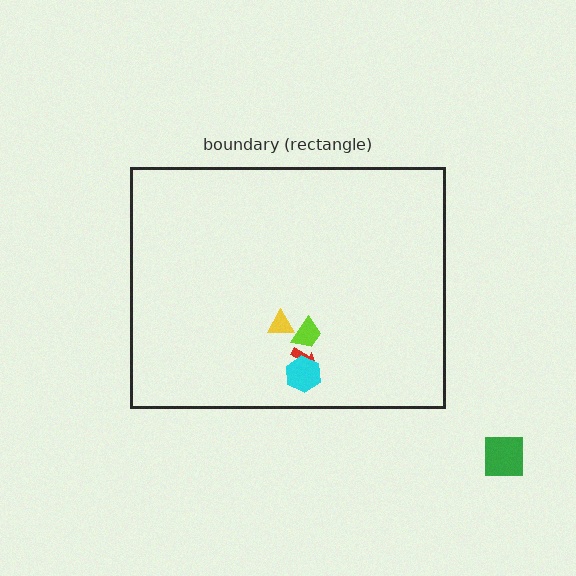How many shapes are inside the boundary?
4 inside, 1 outside.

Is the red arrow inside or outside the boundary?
Inside.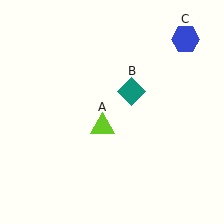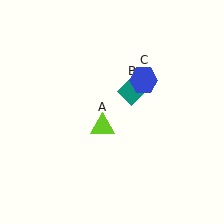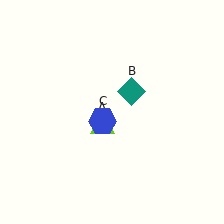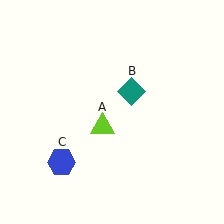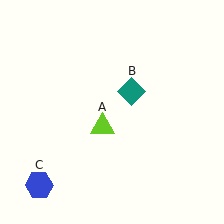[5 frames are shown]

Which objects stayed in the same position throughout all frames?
Lime triangle (object A) and teal diamond (object B) remained stationary.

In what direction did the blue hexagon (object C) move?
The blue hexagon (object C) moved down and to the left.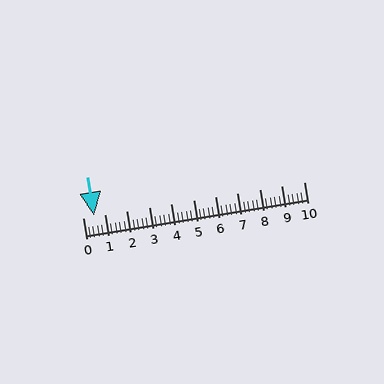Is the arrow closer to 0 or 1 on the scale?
The arrow is closer to 1.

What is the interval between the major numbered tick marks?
The major tick marks are spaced 1 units apart.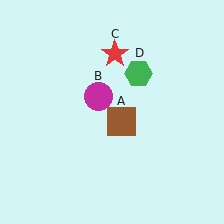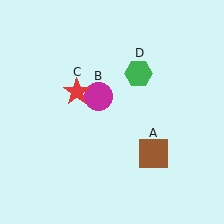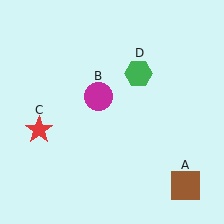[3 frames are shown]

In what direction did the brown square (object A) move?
The brown square (object A) moved down and to the right.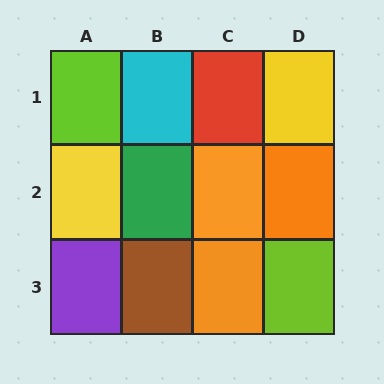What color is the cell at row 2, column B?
Green.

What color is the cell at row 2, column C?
Orange.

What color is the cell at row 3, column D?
Lime.